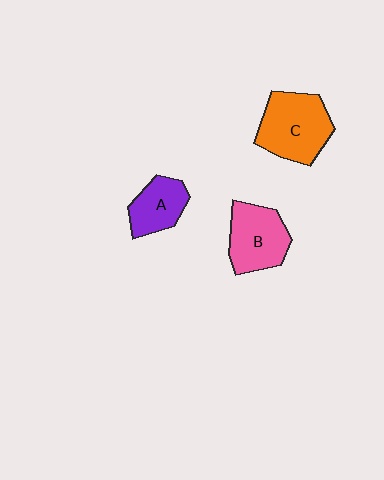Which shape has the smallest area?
Shape A (purple).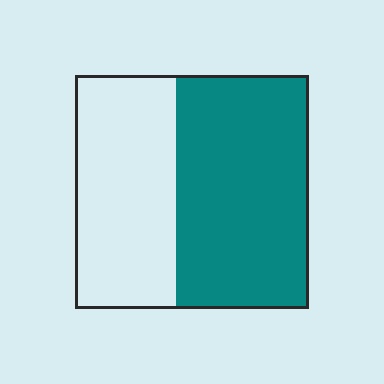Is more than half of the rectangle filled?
Yes.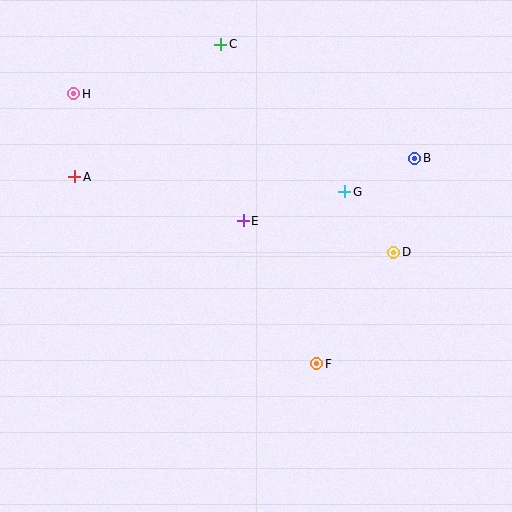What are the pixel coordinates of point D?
Point D is at (394, 252).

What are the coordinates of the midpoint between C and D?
The midpoint between C and D is at (307, 148).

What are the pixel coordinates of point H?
Point H is at (74, 94).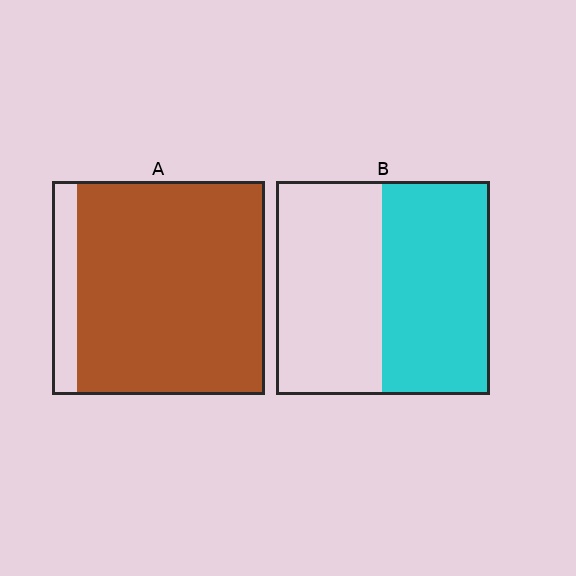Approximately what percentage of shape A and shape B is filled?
A is approximately 90% and B is approximately 50%.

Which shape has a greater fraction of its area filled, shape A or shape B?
Shape A.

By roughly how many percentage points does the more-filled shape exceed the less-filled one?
By roughly 40 percentage points (A over B).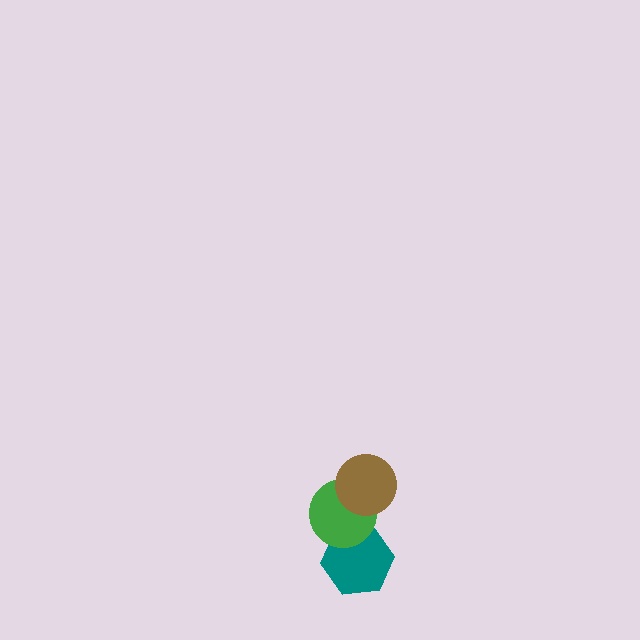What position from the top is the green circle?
The green circle is 2nd from the top.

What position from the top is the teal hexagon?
The teal hexagon is 3rd from the top.